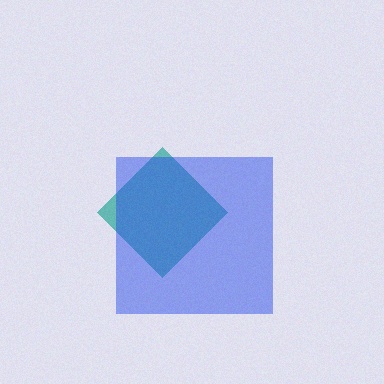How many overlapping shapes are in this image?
There are 2 overlapping shapes in the image.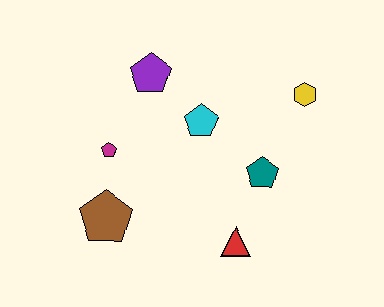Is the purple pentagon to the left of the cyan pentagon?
Yes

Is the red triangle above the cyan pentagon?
No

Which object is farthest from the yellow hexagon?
The brown pentagon is farthest from the yellow hexagon.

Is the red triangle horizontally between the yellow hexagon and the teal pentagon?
No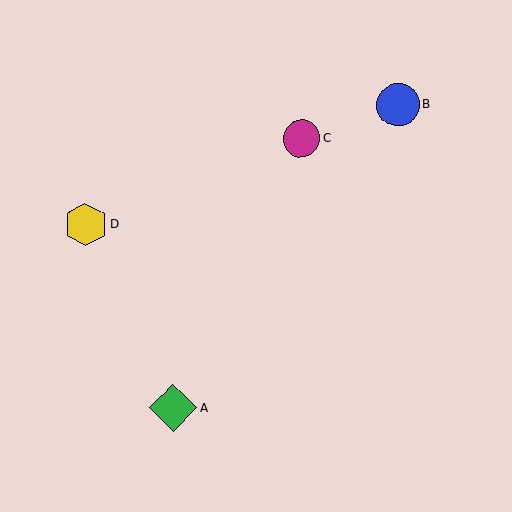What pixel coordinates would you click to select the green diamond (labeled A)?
Click at (173, 408) to select the green diamond A.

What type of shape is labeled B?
Shape B is a blue circle.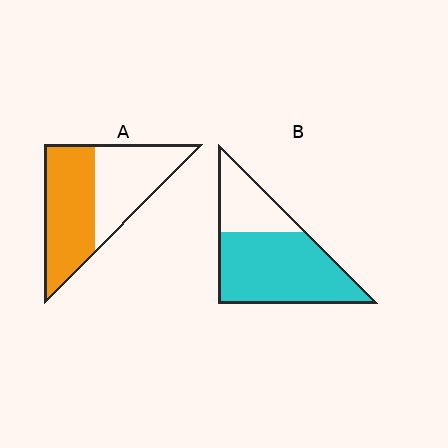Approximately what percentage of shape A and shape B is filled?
A is approximately 55% and B is approximately 70%.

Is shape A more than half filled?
Roughly half.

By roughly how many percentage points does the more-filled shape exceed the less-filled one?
By roughly 15 percentage points (B over A).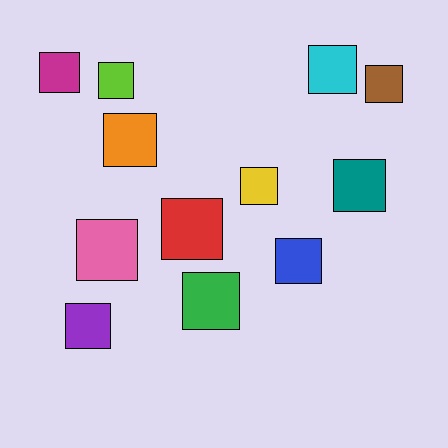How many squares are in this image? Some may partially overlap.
There are 12 squares.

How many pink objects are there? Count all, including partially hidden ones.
There is 1 pink object.